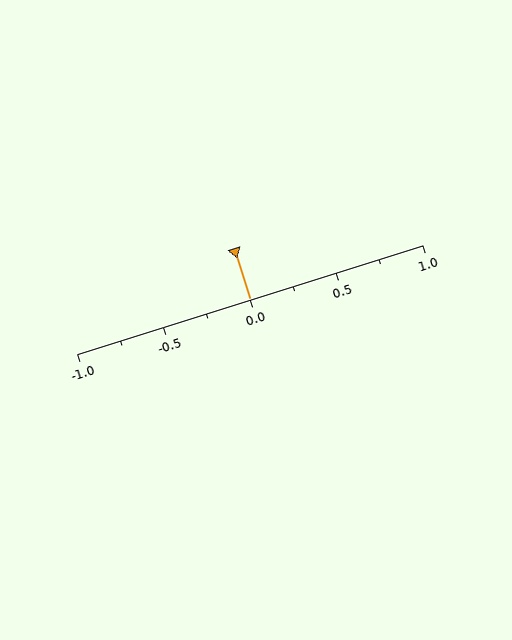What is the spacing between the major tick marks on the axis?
The major ticks are spaced 0.5 apart.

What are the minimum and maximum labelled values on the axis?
The axis runs from -1.0 to 1.0.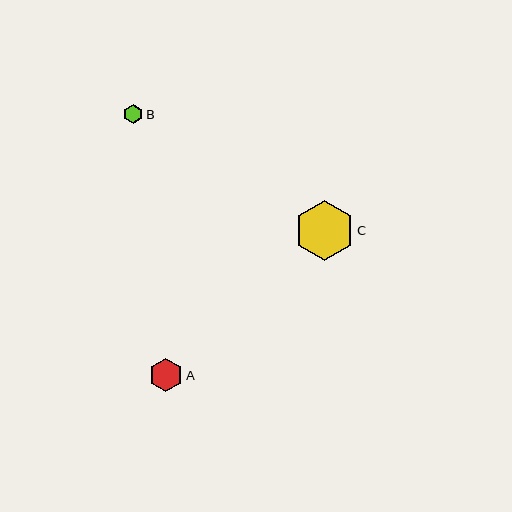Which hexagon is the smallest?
Hexagon B is the smallest with a size of approximately 19 pixels.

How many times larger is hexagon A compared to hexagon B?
Hexagon A is approximately 1.8 times the size of hexagon B.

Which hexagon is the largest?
Hexagon C is the largest with a size of approximately 59 pixels.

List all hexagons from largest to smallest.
From largest to smallest: C, A, B.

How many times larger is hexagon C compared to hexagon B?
Hexagon C is approximately 3.1 times the size of hexagon B.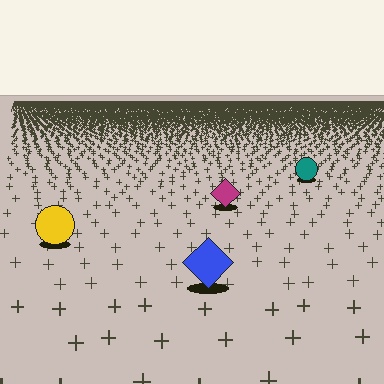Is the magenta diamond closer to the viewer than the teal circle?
Yes. The magenta diamond is closer — you can tell from the texture gradient: the ground texture is coarser near it.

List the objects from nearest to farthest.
From nearest to farthest: the blue diamond, the yellow circle, the magenta diamond, the teal circle.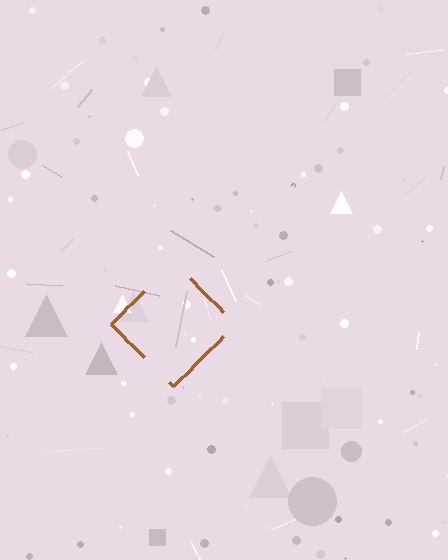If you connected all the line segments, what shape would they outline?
They would outline a diamond.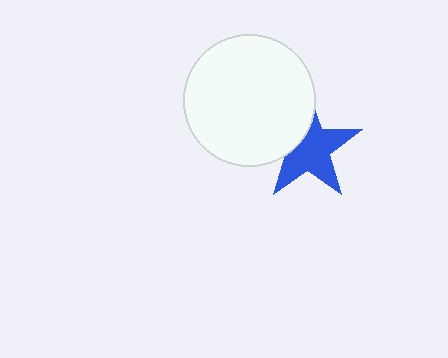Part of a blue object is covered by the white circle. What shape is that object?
It is a star.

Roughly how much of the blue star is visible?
Most of it is visible (roughly 68%).